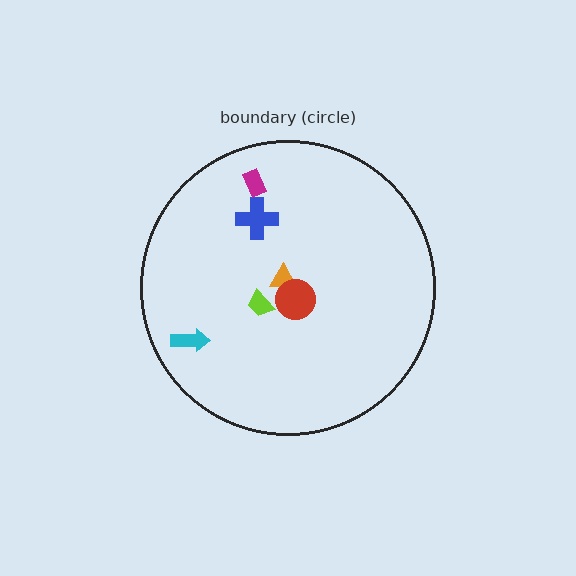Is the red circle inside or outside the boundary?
Inside.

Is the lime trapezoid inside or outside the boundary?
Inside.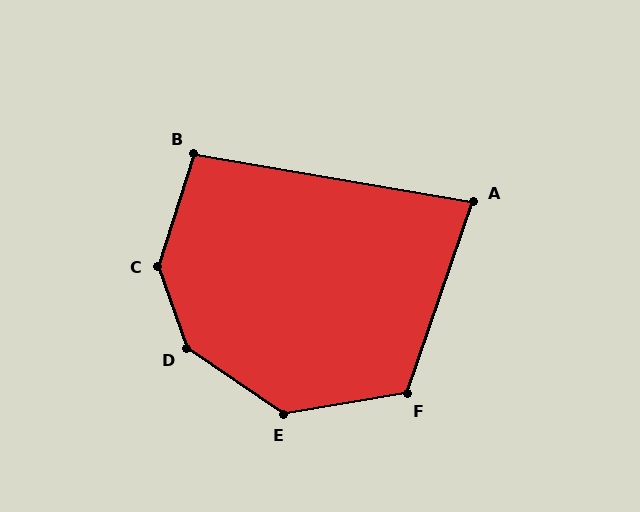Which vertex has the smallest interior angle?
A, at approximately 81 degrees.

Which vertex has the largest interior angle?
D, at approximately 143 degrees.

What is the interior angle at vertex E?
Approximately 136 degrees (obtuse).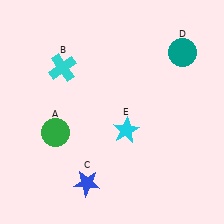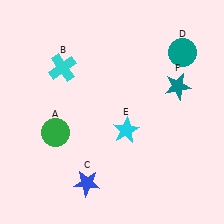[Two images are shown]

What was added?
A teal star (F) was added in Image 2.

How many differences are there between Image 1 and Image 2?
There is 1 difference between the two images.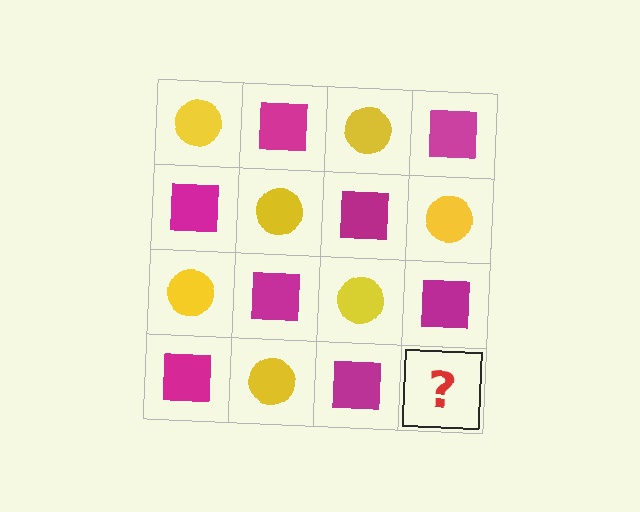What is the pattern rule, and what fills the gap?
The rule is that it alternates yellow circle and magenta square in a checkerboard pattern. The gap should be filled with a yellow circle.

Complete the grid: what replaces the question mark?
The question mark should be replaced with a yellow circle.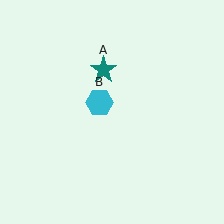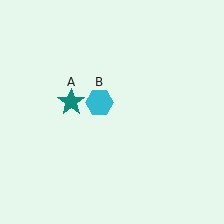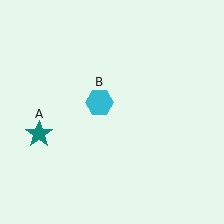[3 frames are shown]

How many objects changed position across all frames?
1 object changed position: teal star (object A).